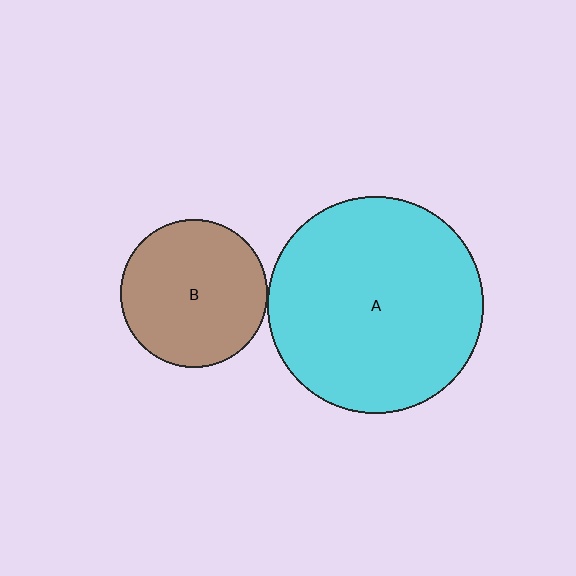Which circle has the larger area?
Circle A (cyan).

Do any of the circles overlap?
No, none of the circles overlap.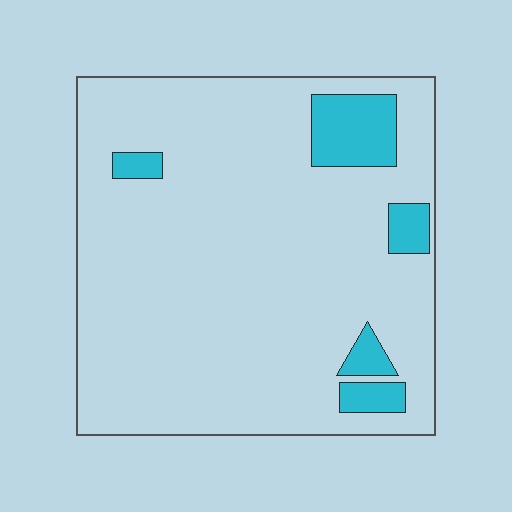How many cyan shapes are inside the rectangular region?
5.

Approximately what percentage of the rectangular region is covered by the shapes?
Approximately 10%.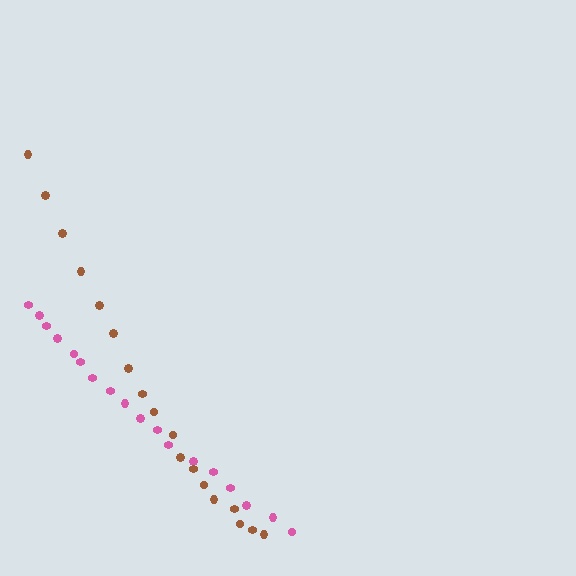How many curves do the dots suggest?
There are 2 distinct paths.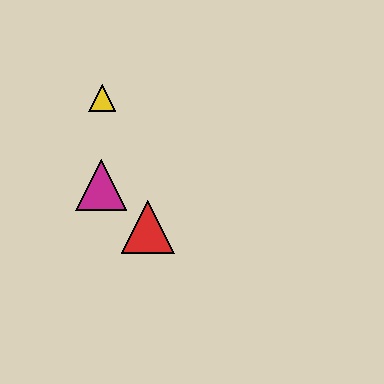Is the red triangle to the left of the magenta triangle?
No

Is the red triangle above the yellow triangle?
No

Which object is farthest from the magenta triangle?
The yellow triangle is farthest from the magenta triangle.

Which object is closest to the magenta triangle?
The red triangle is closest to the magenta triangle.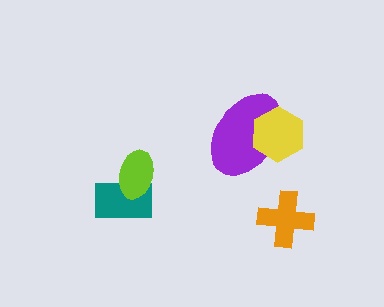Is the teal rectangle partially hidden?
Yes, it is partially covered by another shape.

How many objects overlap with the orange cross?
0 objects overlap with the orange cross.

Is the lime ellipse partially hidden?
No, no other shape covers it.